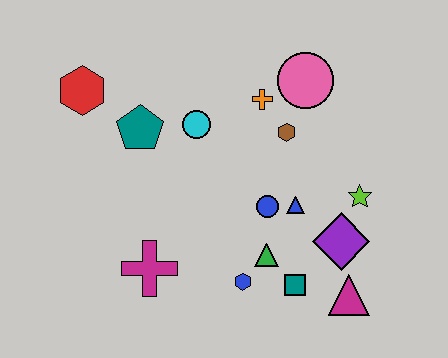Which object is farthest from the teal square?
The red hexagon is farthest from the teal square.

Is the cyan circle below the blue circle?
No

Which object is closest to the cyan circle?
The teal pentagon is closest to the cyan circle.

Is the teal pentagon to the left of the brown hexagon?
Yes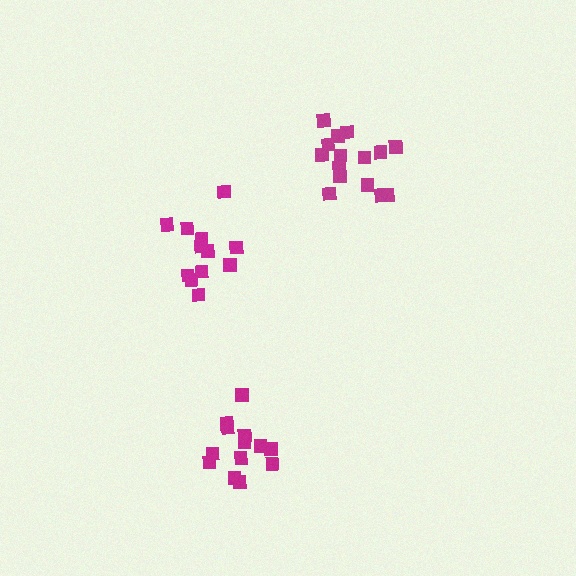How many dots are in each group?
Group 1: 15 dots, Group 2: 13 dots, Group 3: 12 dots (40 total).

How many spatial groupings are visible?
There are 3 spatial groupings.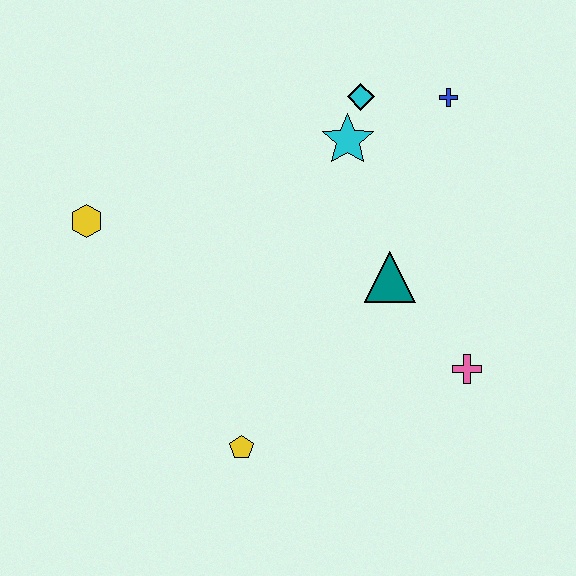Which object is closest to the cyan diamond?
The cyan star is closest to the cyan diamond.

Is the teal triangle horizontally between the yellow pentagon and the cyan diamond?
No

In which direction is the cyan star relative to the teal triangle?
The cyan star is above the teal triangle.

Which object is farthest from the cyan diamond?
The yellow pentagon is farthest from the cyan diamond.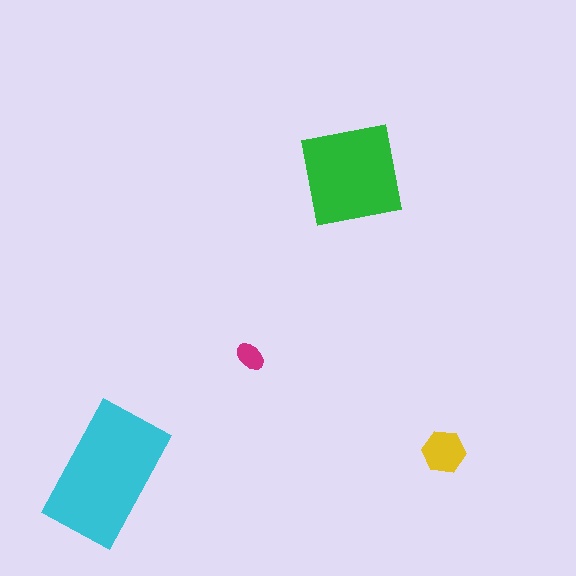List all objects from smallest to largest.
The magenta ellipse, the yellow hexagon, the green square, the cyan rectangle.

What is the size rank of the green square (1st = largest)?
2nd.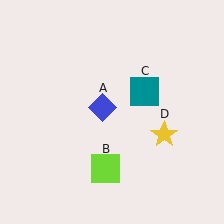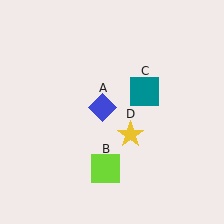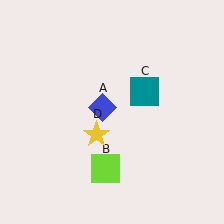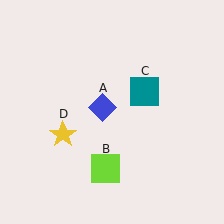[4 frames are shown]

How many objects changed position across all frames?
1 object changed position: yellow star (object D).